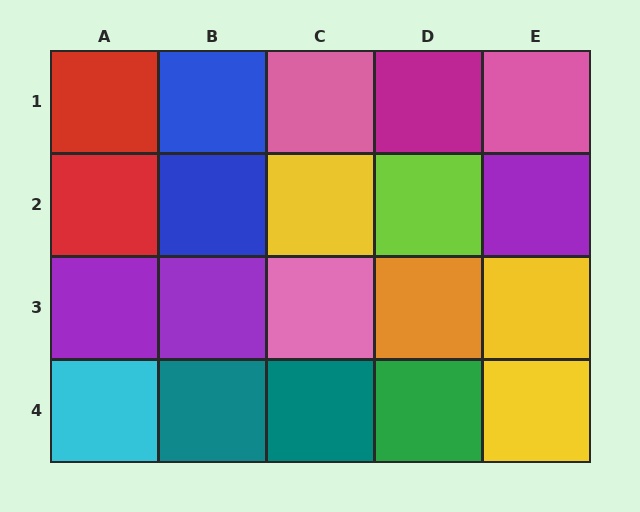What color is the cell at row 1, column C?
Pink.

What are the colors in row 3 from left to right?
Purple, purple, pink, orange, yellow.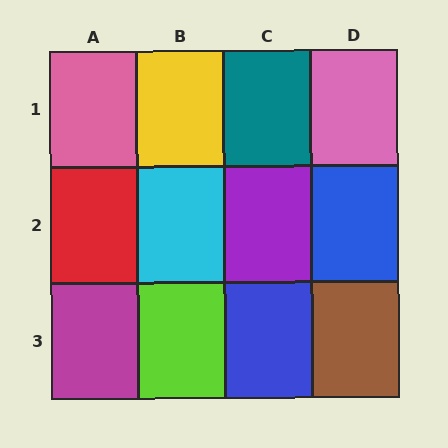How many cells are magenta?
1 cell is magenta.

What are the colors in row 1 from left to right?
Pink, yellow, teal, pink.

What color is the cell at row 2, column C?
Purple.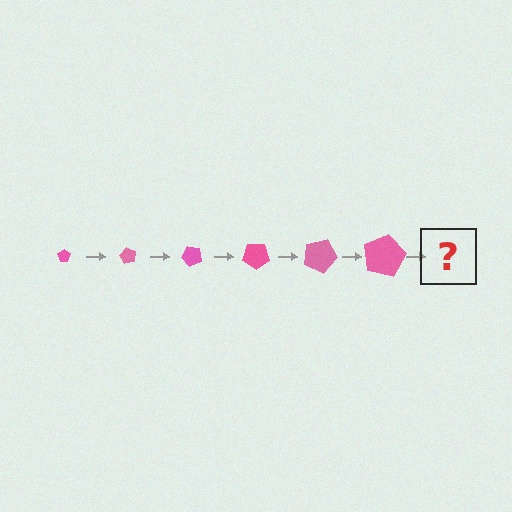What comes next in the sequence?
The next element should be a pentagon, larger than the previous one and rotated 360 degrees from the start.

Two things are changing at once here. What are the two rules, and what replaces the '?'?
The two rules are that the pentagon grows larger each step and it rotates 60 degrees each step. The '?' should be a pentagon, larger than the previous one and rotated 360 degrees from the start.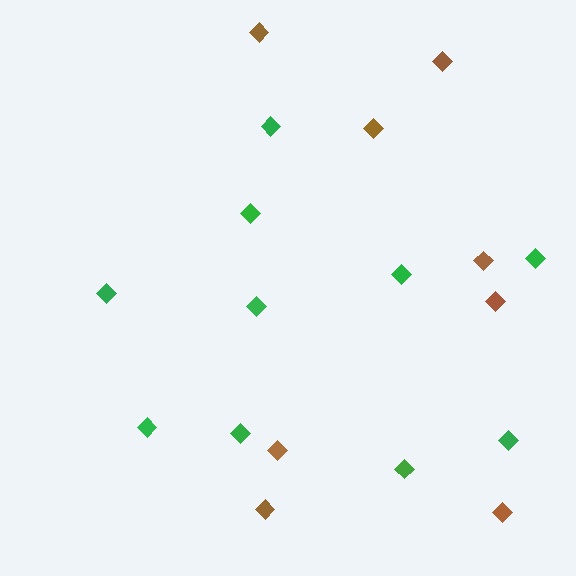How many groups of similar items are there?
There are 2 groups: one group of green diamonds (10) and one group of brown diamonds (8).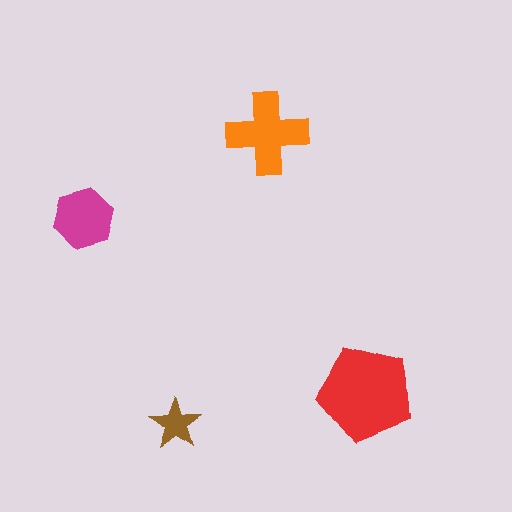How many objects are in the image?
There are 4 objects in the image.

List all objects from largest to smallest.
The red pentagon, the orange cross, the magenta hexagon, the brown star.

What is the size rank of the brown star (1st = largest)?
4th.